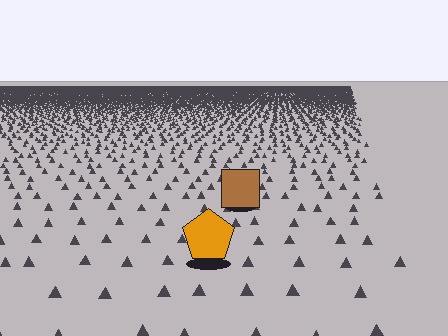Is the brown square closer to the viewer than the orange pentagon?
No. The orange pentagon is closer — you can tell from the texture gradient: the ground texture is coarser near it.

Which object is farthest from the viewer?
The brown square is farthest from the viewer. It appears smaller and the ground texture around it is denser.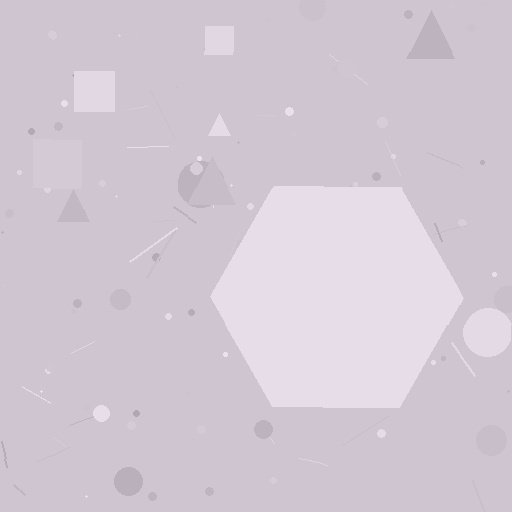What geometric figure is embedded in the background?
A hexagon is embedded in the background.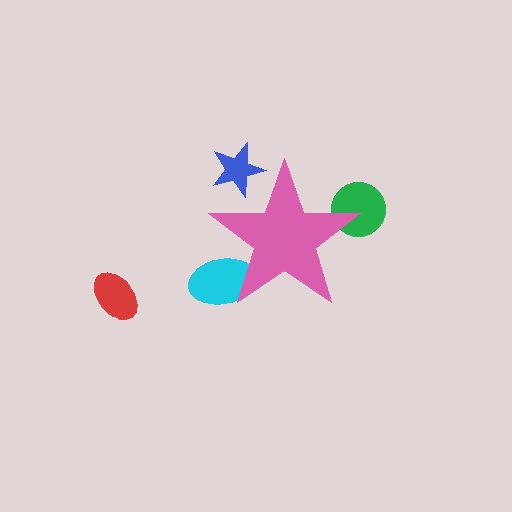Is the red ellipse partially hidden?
No, the red ellipse is fully visible.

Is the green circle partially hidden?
Yes, the green circle is partially hidden behind the pink star.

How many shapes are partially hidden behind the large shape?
3 shapes are partially hidden.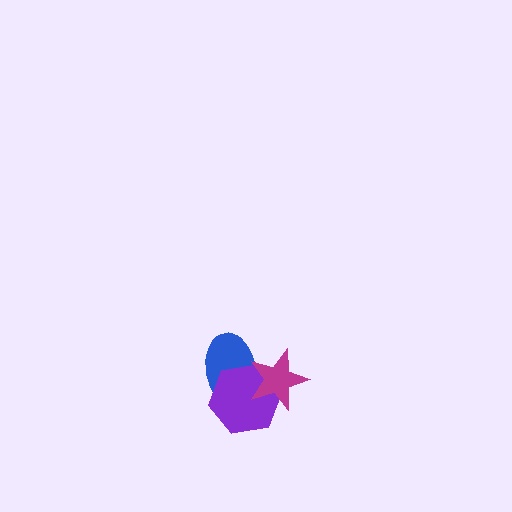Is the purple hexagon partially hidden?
Yes, it is partially covered by another shape.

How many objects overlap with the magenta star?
2 objects overlap with the magenta star.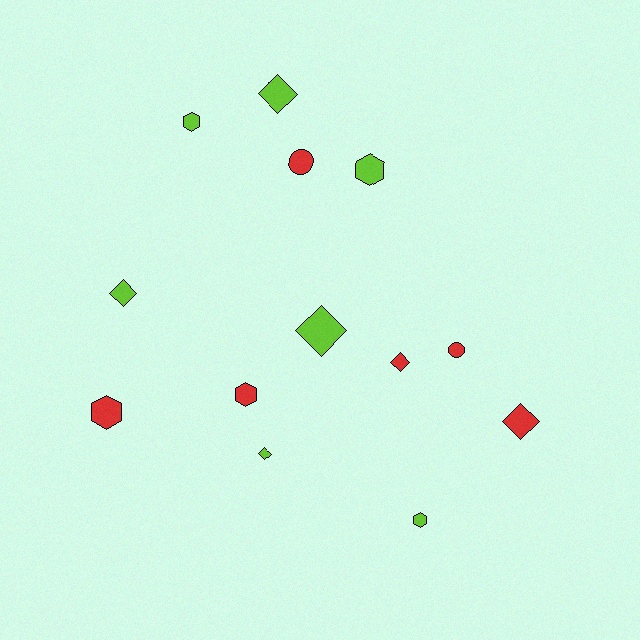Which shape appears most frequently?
Diamond, with 6 objects.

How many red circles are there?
There are 2 red circles.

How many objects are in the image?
There are 13 objects.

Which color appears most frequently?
Lime, with 7 objects.